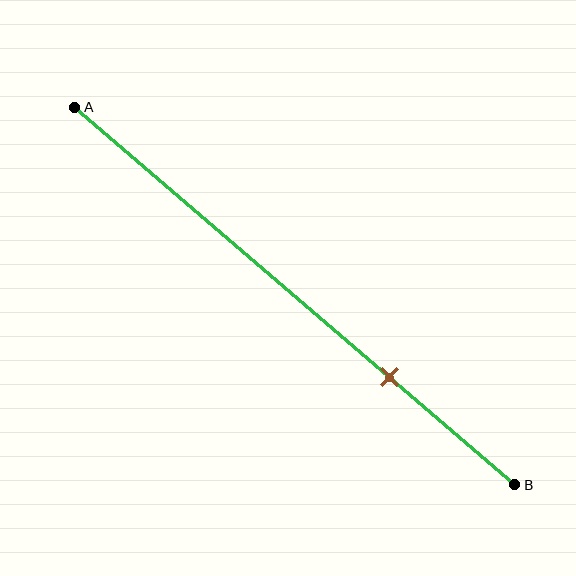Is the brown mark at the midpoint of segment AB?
No, the mark is at about 70% from A, not at the 50% midpoint.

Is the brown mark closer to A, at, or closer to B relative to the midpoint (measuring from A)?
The brown mark is closer to point B than the midpoint of segment AB.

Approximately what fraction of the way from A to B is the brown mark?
The brown mark is approximately 70% of the way from A to B.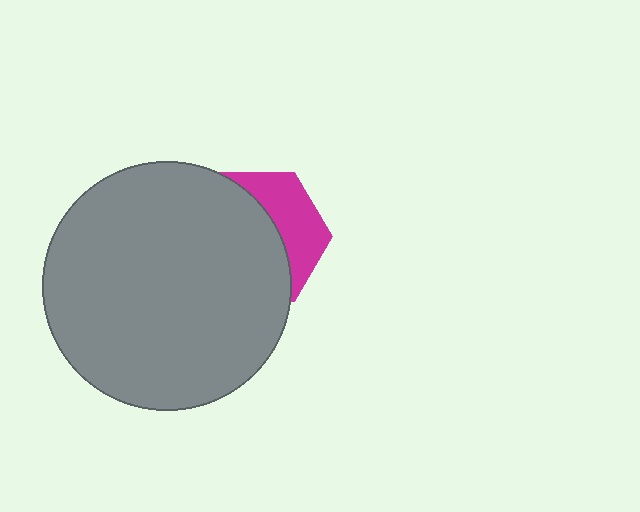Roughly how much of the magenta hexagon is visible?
A small part of it is visible (roughly 36%).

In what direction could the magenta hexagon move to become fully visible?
The magenta hexagon could move right. That would shift it out from behind the gray circle entirely.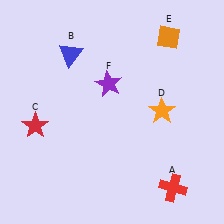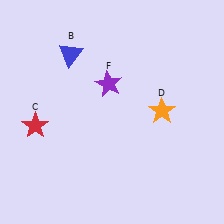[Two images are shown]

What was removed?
The orange diamond (E), the red cross (A) were removed in Image 2.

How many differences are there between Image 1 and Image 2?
There are 2 differences between the two images.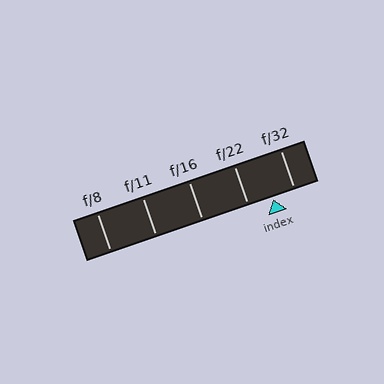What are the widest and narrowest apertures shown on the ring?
The widest aperture shown is f/8 and the narrowest is f/32.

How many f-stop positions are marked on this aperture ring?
There are 5 f-stop positions marked.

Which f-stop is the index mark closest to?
The index mark is closest to f/32.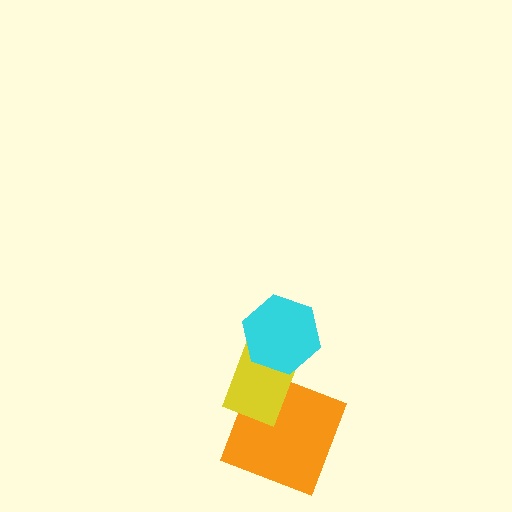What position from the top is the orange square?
The orange square is 3rd from the top.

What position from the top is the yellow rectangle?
The yellow rectangle is 2nd from the top.